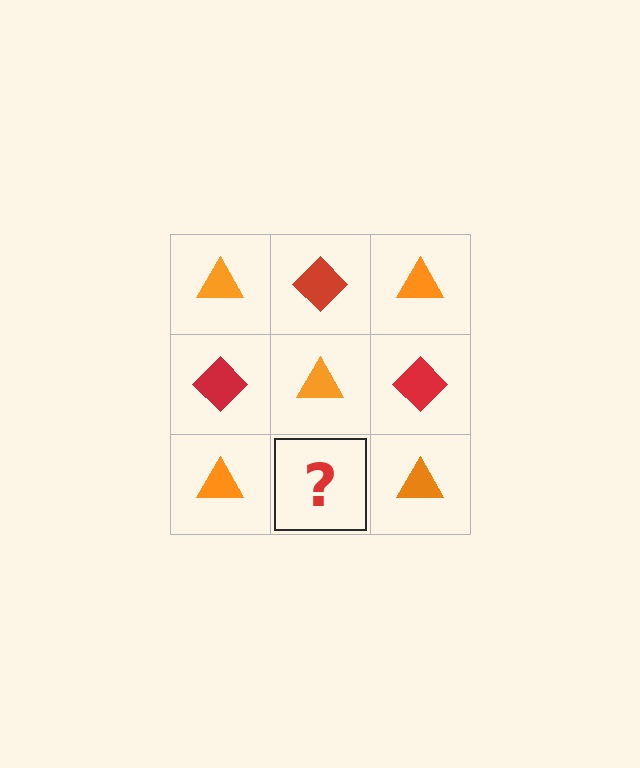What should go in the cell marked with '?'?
The missing cell should contain a red diamond.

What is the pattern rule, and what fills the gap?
The rule is that it alternates orange triangle and red diamond in a checkerboard pattern. The gap should be filled with a red diamond.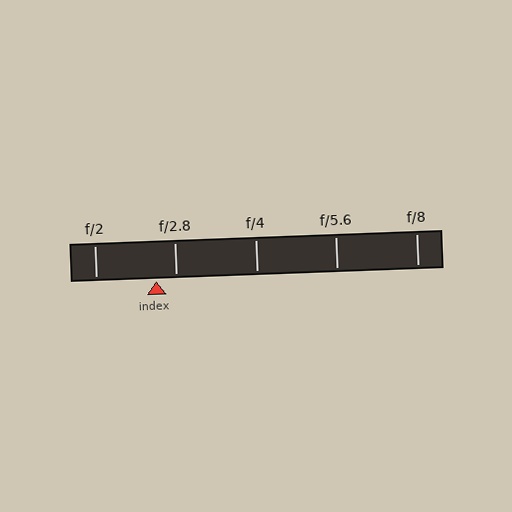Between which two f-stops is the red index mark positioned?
The index mark is between f/2 and f/2.8.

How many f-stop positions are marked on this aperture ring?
There are 5 f-stop positions marked.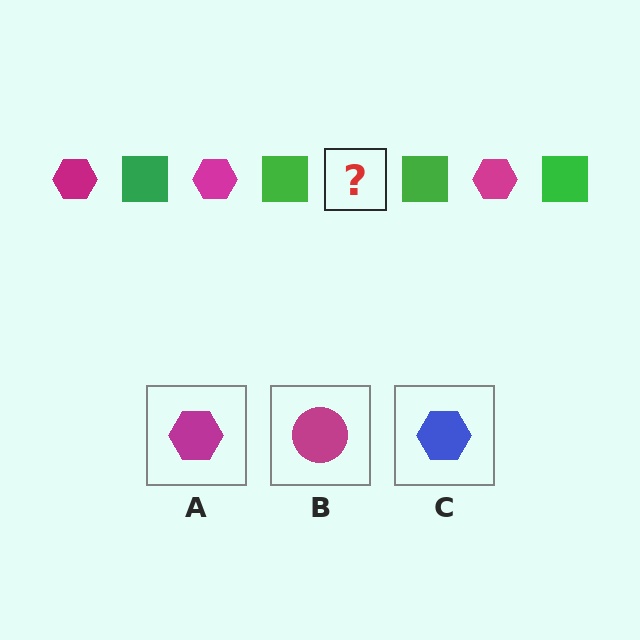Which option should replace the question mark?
Option A.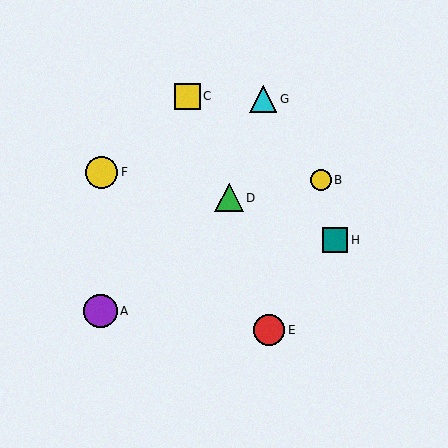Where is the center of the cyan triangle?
The center of the cyan triangle is at (263, 99).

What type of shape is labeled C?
Shape C is a yellow square.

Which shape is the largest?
The purple circle (labeled A) is the largest.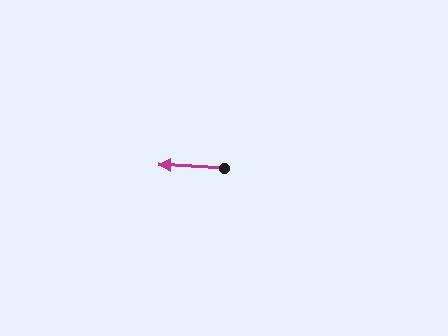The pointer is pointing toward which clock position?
Roughly 9 o'clock.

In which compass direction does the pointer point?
West.